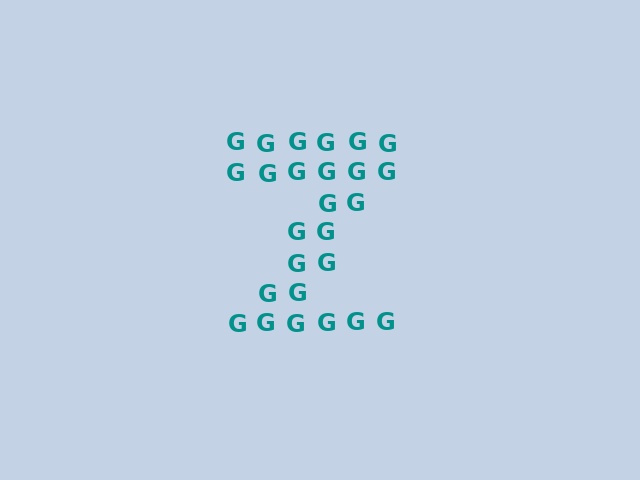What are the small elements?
The small elements are letter G's.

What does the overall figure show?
The overall figure shows the letter Z.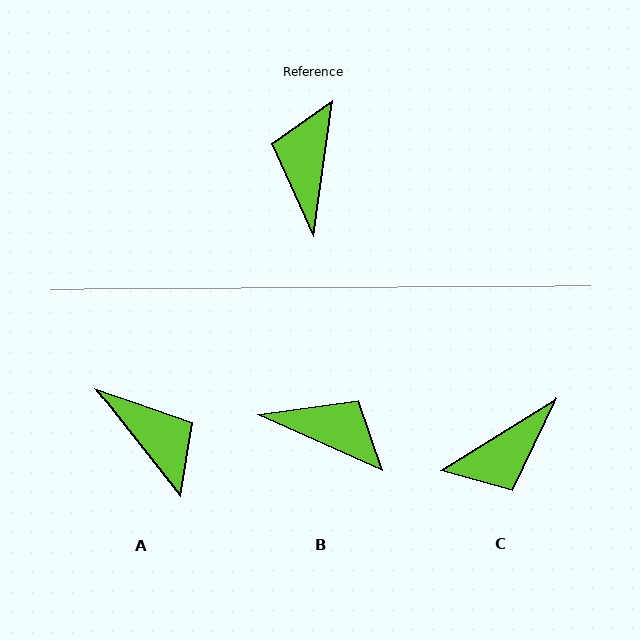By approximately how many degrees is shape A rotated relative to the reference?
Approximately 134 degrees clockwise.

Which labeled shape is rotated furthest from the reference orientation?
A, about 134 degrees away.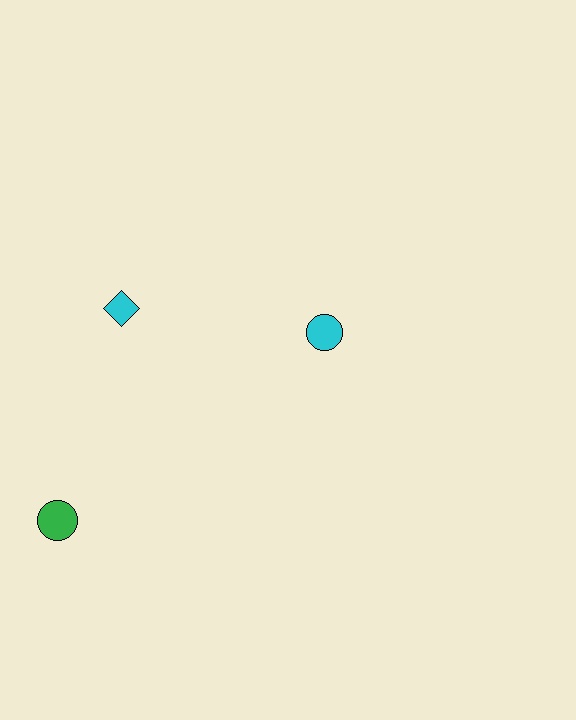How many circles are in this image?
There are 2 circles.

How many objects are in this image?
There are 3 objects.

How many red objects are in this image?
There are no red objects.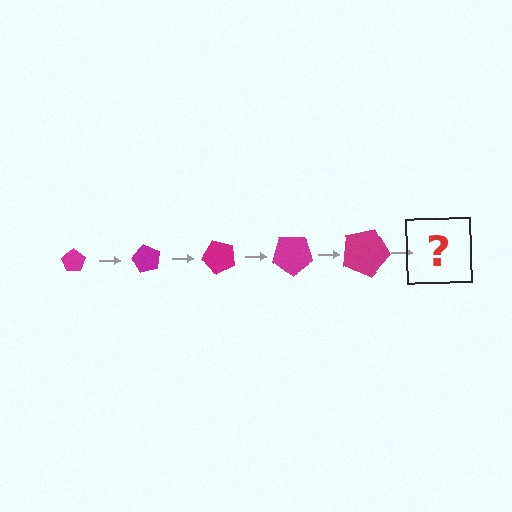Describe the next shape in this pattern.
It should be a pentagon, larger than the previous one and rotated 300 degrees from the start.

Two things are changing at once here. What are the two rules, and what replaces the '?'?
The two rules are that the pentagon grows larger each step and it rotates 60 degrees each step. The '?' should be a pentagon, larger than the previous one and rotated 300 degrees from the start.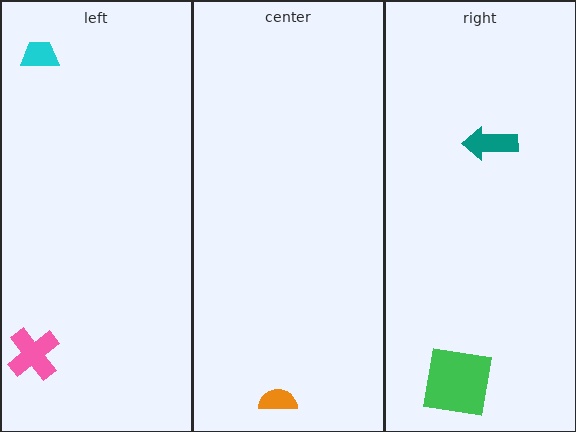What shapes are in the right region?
The teal arrow, the green square.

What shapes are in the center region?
The orange semicircle.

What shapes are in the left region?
The cyan trapezoid, the pink cross.